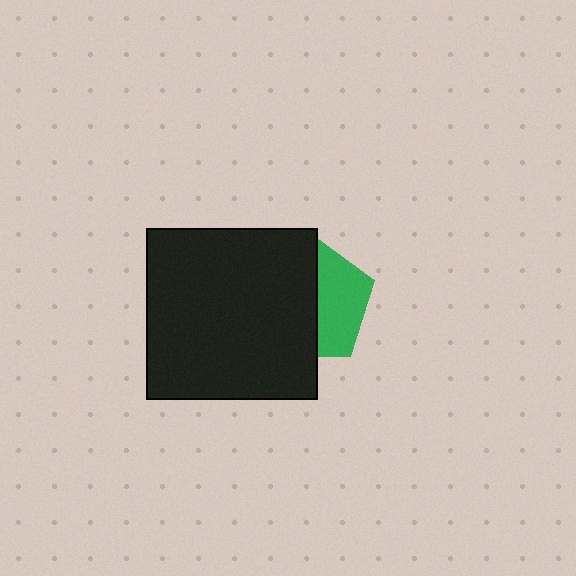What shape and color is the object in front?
The object in front is a black square.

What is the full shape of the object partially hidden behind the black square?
The partially hidden object is a green pentagon.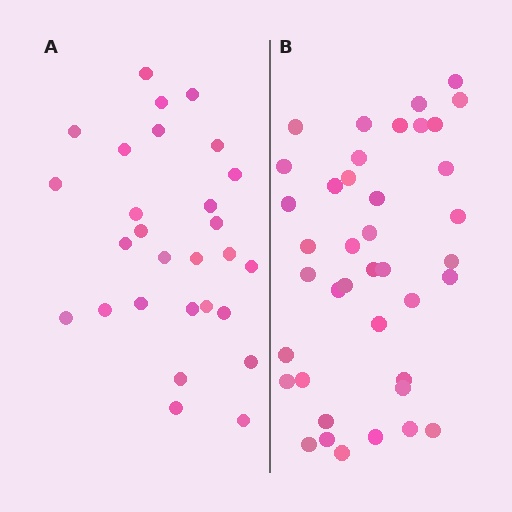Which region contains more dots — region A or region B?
Region B (the right region) has more dots.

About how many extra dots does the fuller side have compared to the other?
Region B has roughly 12 or so more dots than region A.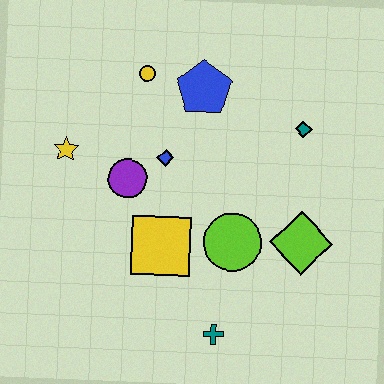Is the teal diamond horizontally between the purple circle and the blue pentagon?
No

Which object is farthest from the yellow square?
The teal diamond is farthest from the yellow square.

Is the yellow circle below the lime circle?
No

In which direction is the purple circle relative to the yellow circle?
The purple circle is below the yellow circle.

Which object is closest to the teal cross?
The lime circle is closest to the teal cross.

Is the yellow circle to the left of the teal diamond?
Yes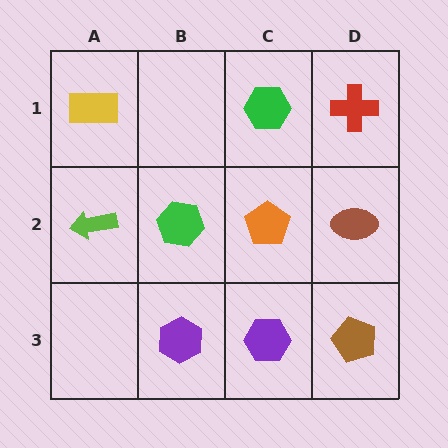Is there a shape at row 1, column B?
No, that cell is empty.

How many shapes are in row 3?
3 shapes.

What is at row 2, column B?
A green hexagon.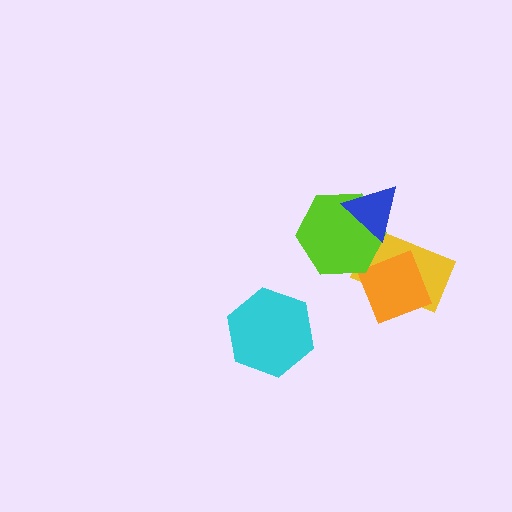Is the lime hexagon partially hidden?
Yes, it is partially covered by another shape.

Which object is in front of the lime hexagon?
The blue triangle is in front of the lime hexagon.